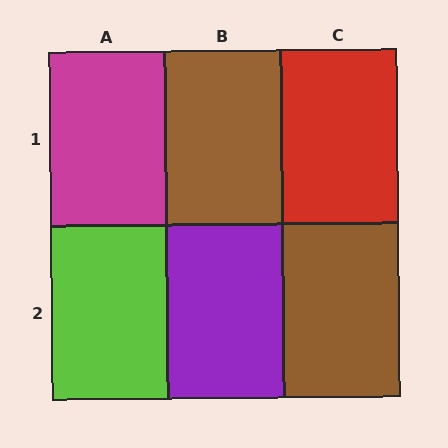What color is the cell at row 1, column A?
Magenta.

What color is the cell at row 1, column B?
Brown.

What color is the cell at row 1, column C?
Red.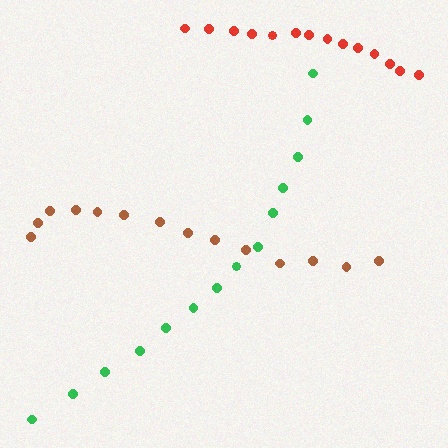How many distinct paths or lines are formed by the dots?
There are 3 distinct paths.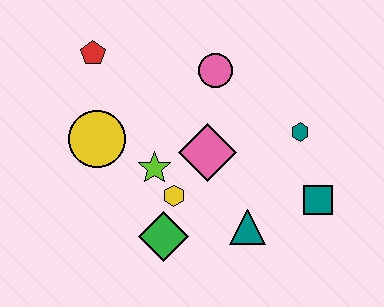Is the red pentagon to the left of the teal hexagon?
Yes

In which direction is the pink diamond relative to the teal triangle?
The pink diamond is above the teal triangle.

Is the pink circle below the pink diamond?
No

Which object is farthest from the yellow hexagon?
The red pentagon is farthest from the yellow hexagon.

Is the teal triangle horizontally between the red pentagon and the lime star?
No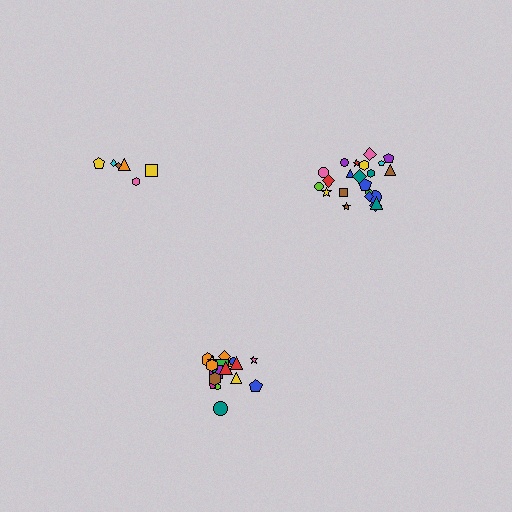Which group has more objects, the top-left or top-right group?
The top-right group.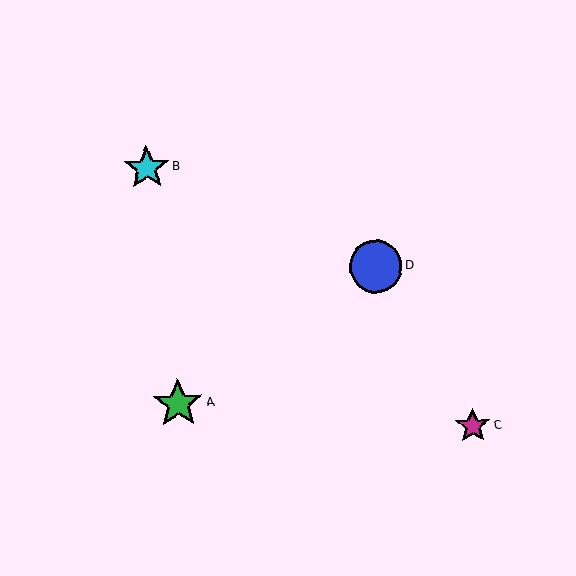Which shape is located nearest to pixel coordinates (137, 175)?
The cyan star (labeled B) at (146, 168) is nearest to that location.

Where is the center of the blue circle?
The center of the blue circle is at (376, 266).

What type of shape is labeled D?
Shape D is a blue circle.